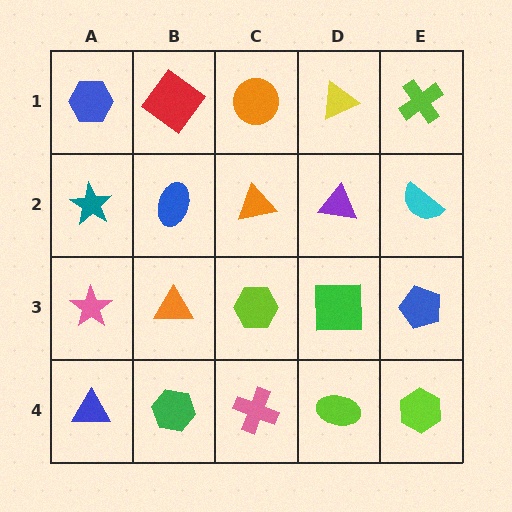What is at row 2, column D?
A purple triangle.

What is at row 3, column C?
A lime hexagon.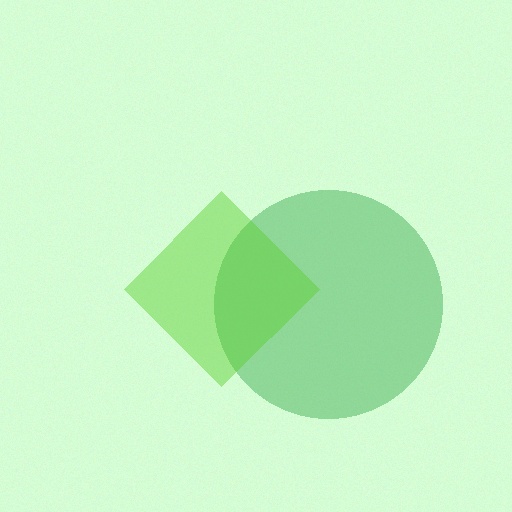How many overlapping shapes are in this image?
There are 2 overlapping shapes in the image.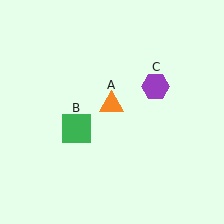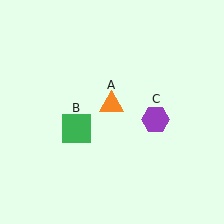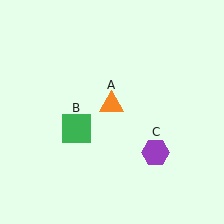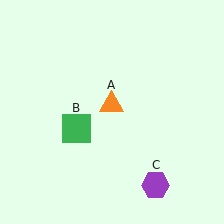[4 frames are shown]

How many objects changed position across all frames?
1 object changed position: purple hexagon (object C).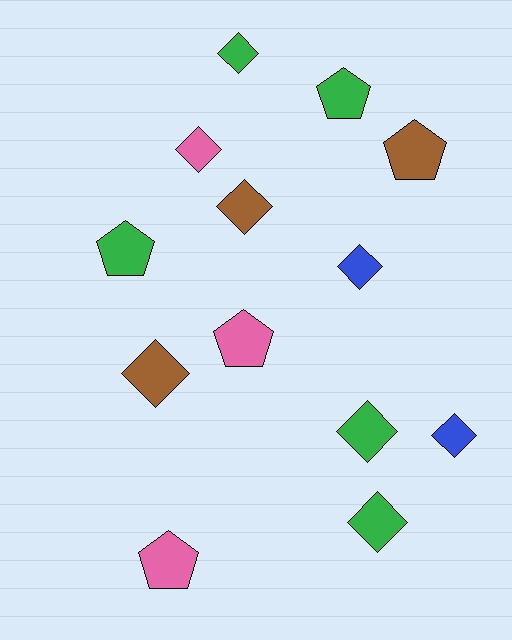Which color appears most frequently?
Green, with 5 objects.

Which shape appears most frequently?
Diamond, with 8 objects.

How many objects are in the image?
There are 13 objects.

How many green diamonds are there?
There are 3 green diamonds.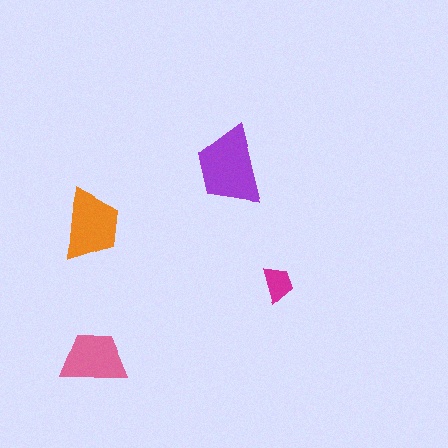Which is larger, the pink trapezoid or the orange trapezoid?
The orange one.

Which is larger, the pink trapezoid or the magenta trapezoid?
The pink one.